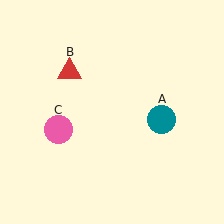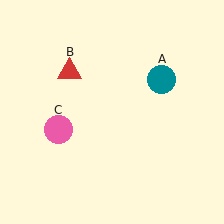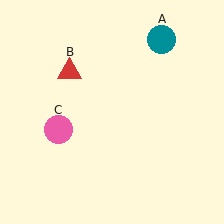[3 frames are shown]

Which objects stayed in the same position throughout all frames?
Red triangle (object B) and pink circle (object C) remained stationary.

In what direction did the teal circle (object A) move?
The teal circle (object A) moved up.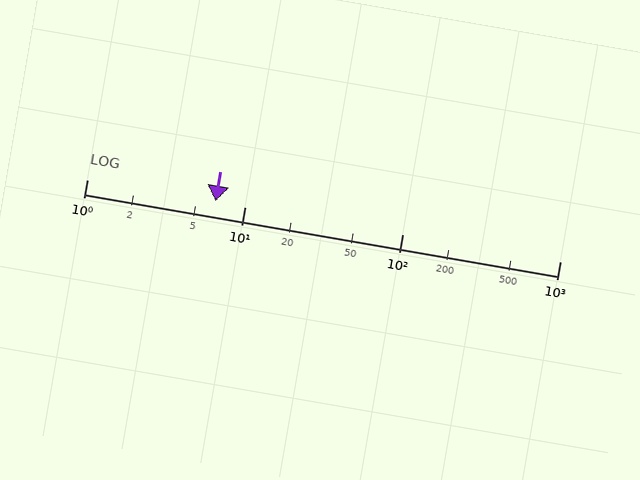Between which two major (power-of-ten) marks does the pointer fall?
The pointer is between 1 and 10.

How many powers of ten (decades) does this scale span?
The scale spans 3 decades, from 1 to 1000.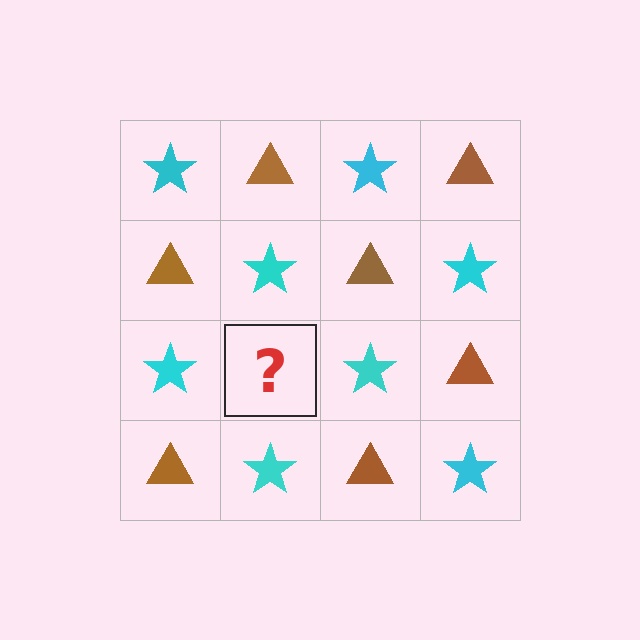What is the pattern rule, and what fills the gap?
The rule is that it alternates cyan star and brown triangle in a checkerboard pattern. The gap should be filled with a brown triangle.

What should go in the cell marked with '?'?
The missing cell should contain a brown triangle.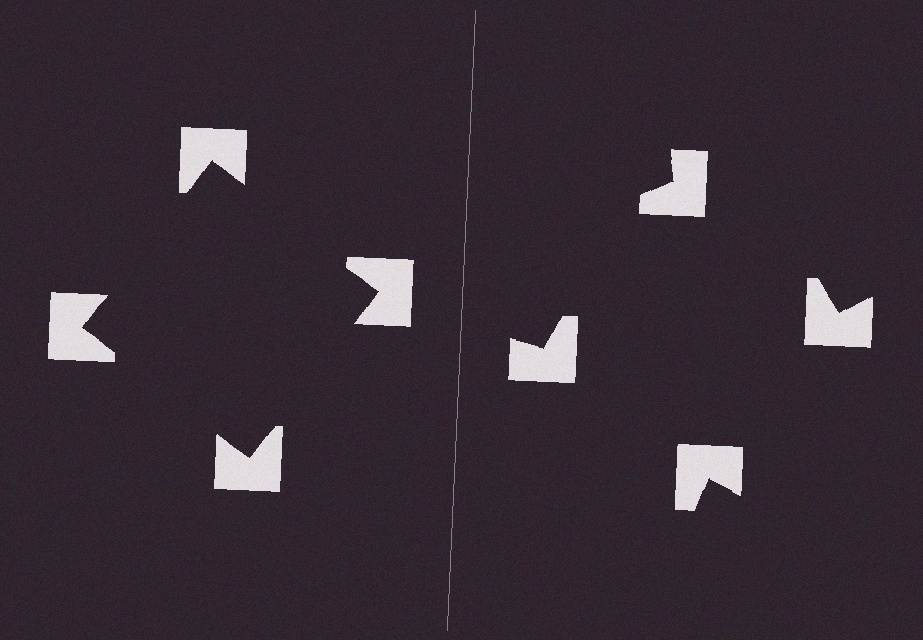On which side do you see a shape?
An illusory square appears on the left side. On the right side the wedge cuts are rotated, so no coherent shape forms.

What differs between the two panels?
The notched squares are positioned identically on both sides; only the wedge orientations differ. On the left they align to a square; on the right they are misaligned.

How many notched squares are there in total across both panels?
8 — 4 on each side.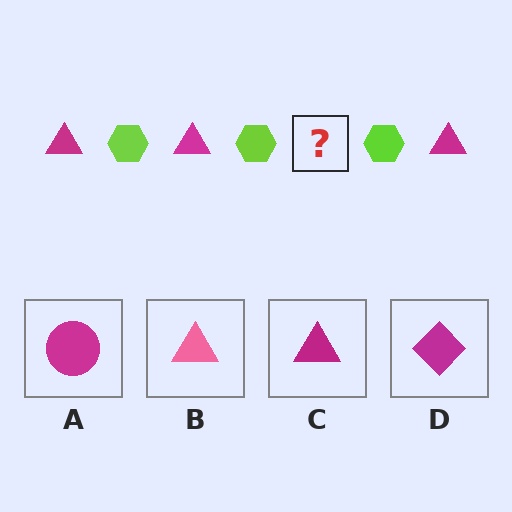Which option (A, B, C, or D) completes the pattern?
C.